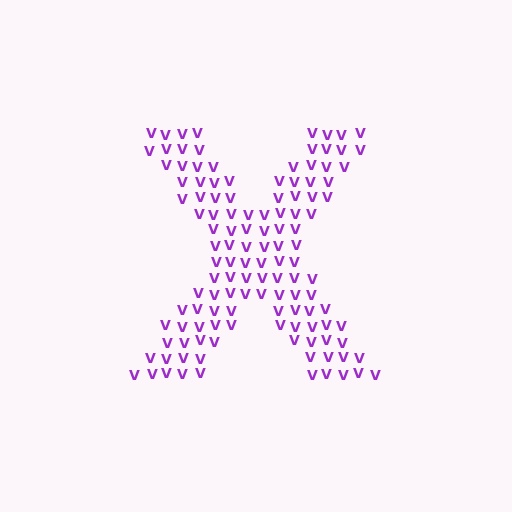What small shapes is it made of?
It is made of small letter V's.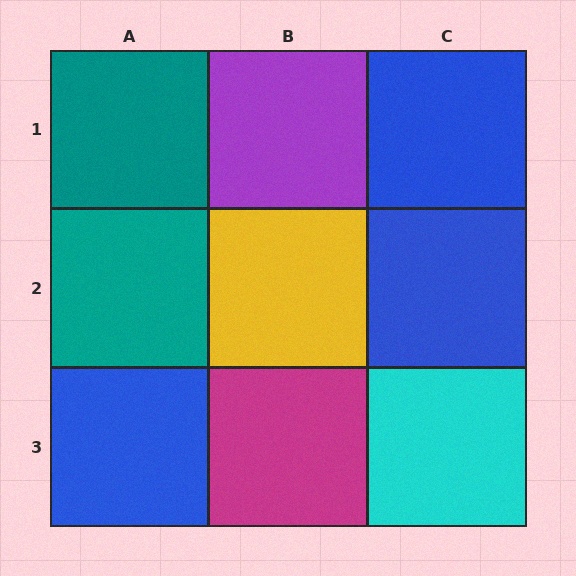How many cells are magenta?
1 cell is magenta.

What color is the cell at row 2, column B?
Yellow.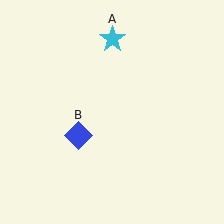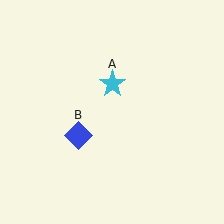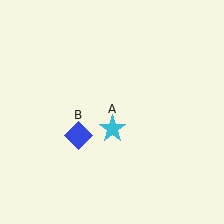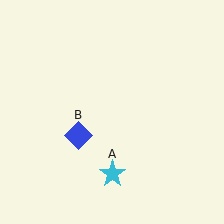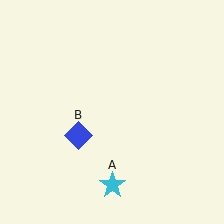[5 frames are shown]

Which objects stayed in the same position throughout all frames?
Blue diamond (object B) remained stationary.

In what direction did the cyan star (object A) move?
The cyan star (object A) moved down.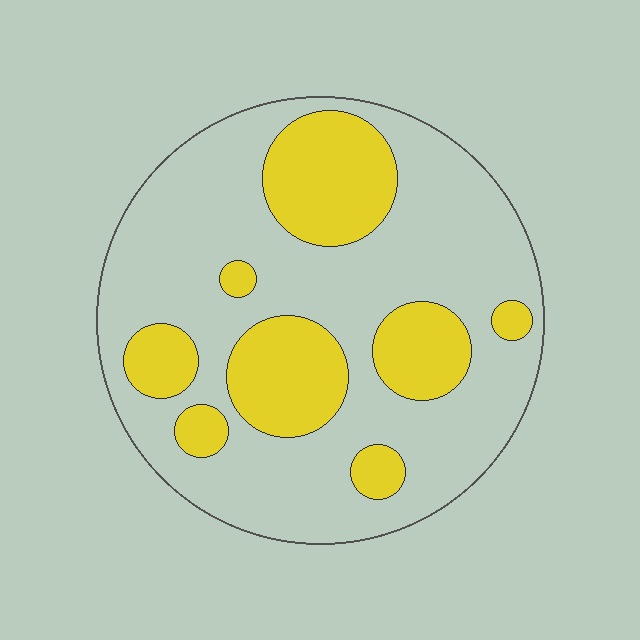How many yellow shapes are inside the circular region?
8.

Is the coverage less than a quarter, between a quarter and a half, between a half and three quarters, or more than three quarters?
Between a quarter and a half.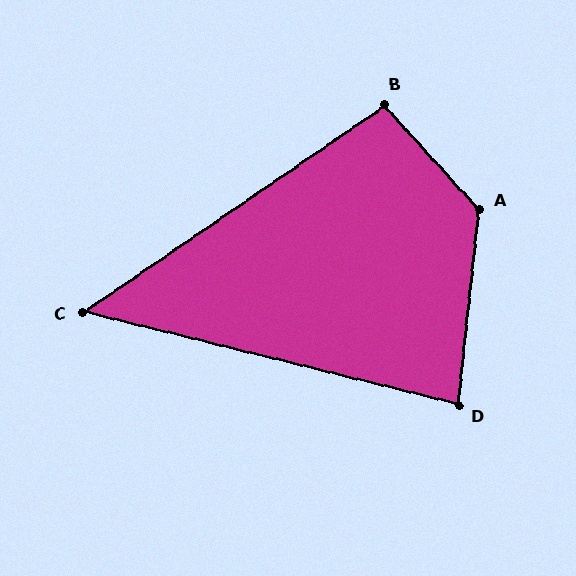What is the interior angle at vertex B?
Approximately 98 degrees (obtuse).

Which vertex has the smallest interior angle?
C, at approximately 48 degrees.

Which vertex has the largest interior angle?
A, at approximately 132 degrees.